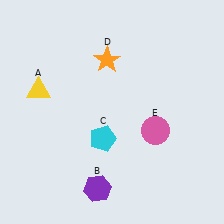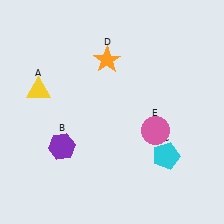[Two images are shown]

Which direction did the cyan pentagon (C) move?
The cyan pentagon (C) moved right.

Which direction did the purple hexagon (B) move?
The purple hexagon (B) moved up.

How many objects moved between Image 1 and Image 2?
2 objects moved between the two images.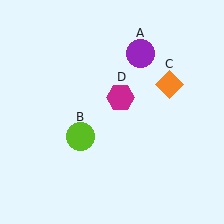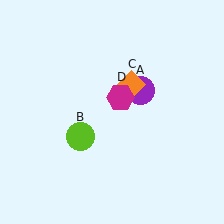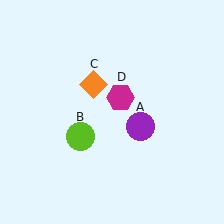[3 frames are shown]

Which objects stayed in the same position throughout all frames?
Lime circle (object B) and magenta hexagon (object D) remained stationary.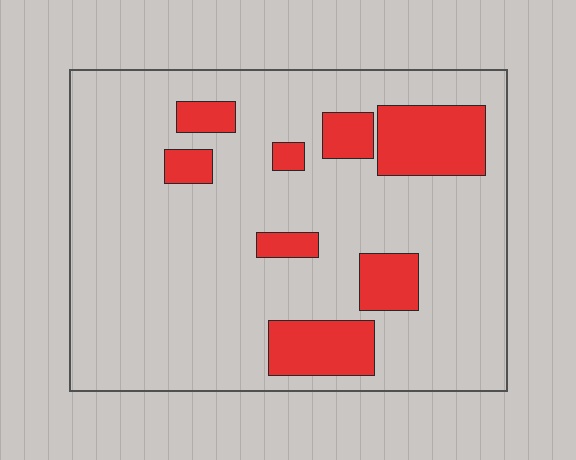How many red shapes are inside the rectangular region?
8.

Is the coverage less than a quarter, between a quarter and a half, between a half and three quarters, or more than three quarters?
Less than a quarter.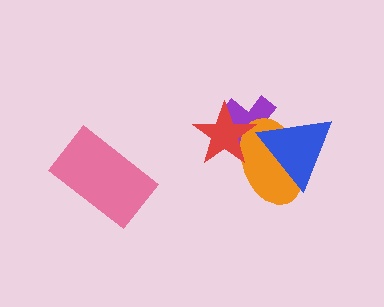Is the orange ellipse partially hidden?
Yes, it is partially covered by another shape.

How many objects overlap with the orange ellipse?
3 objects overlap with the orange ellipse.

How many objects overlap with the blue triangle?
2 objects overlap with the blue triangle.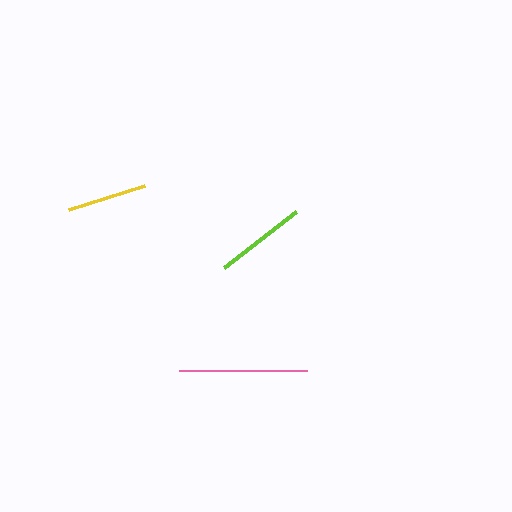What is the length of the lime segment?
The lime segment is approximately 91 pixels long.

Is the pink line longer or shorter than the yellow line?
The pink line is longer than the yellow line.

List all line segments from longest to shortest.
From longest to shortest: pink, lime, yellow.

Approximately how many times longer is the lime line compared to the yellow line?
The lime line is approximately 1.1 times the length of the yellow line.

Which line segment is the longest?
The pink line is the longest at approximately 128 pixels.